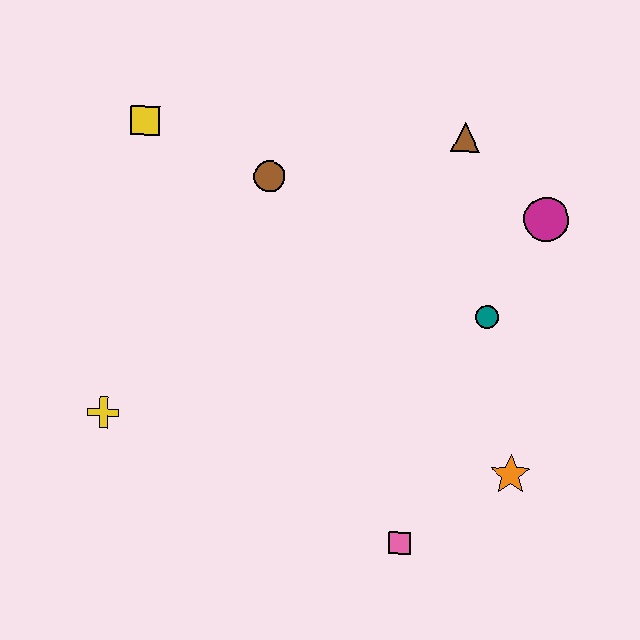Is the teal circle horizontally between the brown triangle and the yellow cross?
No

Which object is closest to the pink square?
The orange star is closest to the pink square.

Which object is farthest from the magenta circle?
The yellow cross is farthest from the magenta circle.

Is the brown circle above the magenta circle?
Yes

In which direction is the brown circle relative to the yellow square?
The brown circle is to the right of the yellow square.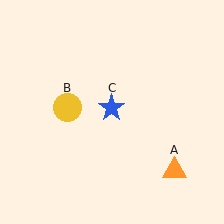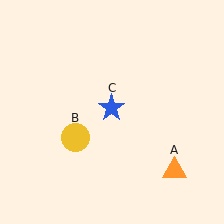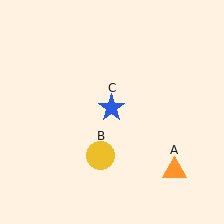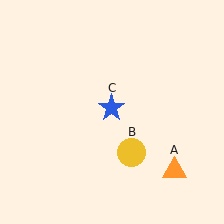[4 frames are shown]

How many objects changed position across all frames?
1 object changed position: yellow circle (object B).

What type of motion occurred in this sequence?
The yellow circle (object B) rotated counterclockwise around the center of the scene.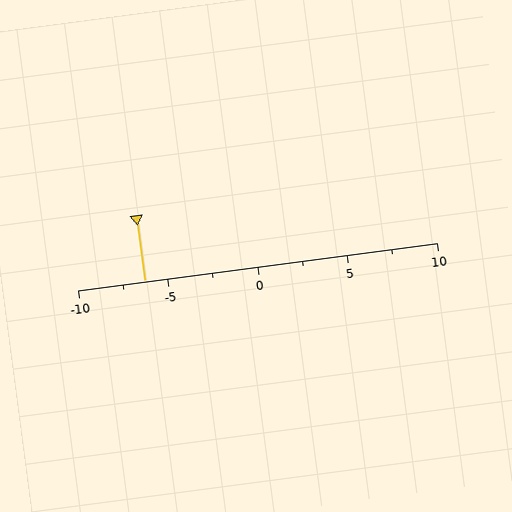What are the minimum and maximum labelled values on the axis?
The axis runs from -10 to 10.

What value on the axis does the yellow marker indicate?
The marker indicates approximately -6.2.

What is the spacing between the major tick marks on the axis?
The major ticks are spaced 5 apart.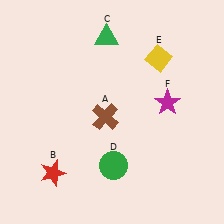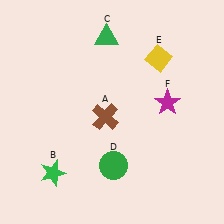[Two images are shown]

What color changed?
The star (B) changed from red in Image 1 to green in Image 2.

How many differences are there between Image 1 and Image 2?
There is 1 difference between the two images.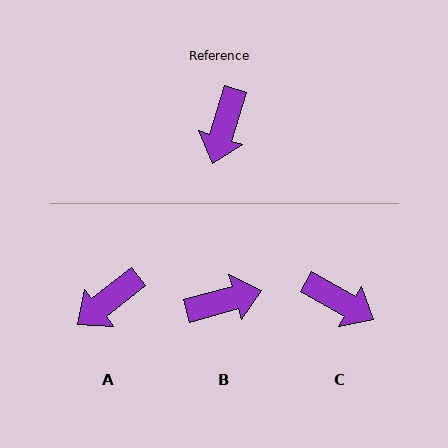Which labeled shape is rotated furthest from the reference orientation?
B, about 123 degrees away.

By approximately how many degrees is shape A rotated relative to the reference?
Approximately 34 degrees clockwise.